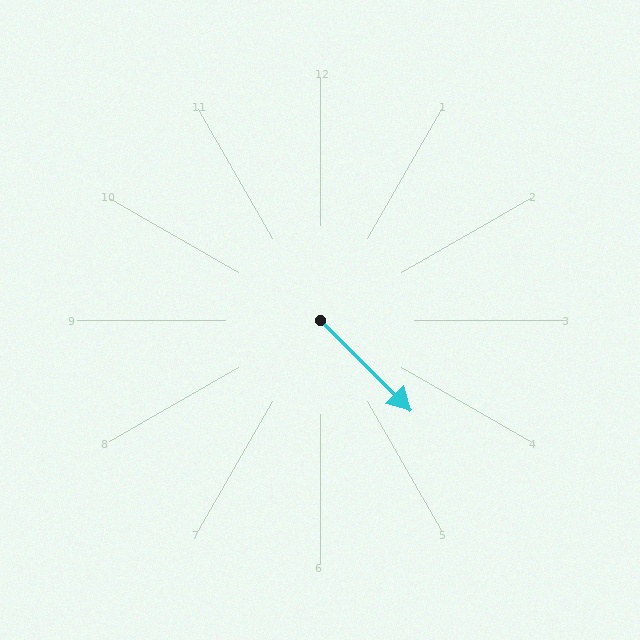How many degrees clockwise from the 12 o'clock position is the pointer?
Approximately 135 degrees.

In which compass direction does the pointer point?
Southeast.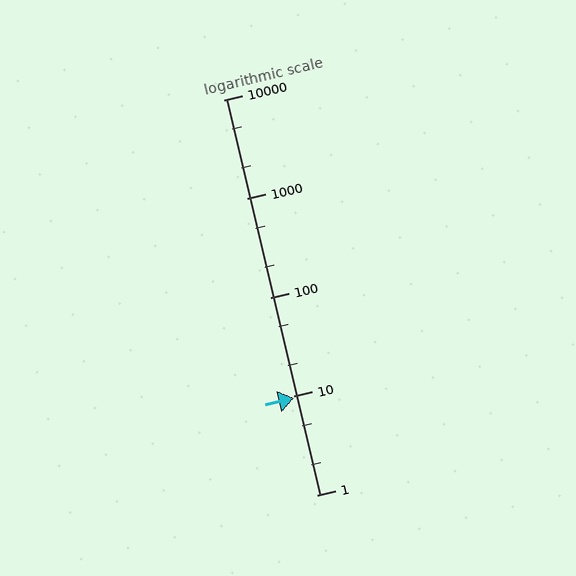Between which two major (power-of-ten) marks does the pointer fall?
The pointer is between 1 and 10.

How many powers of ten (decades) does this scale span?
The scale spans 4 decades, from 1 to 10000.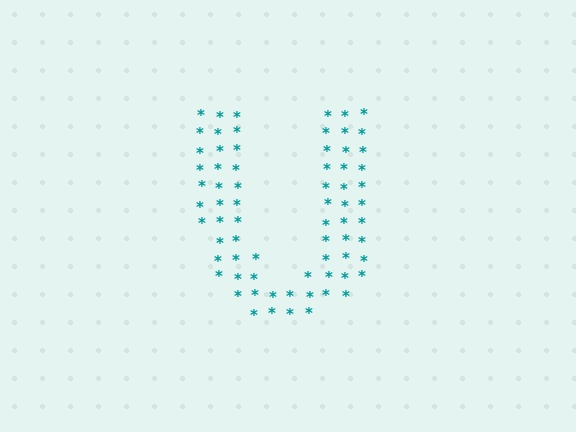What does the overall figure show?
The overall figure shows the letter U.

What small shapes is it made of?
It is made of small asterisks.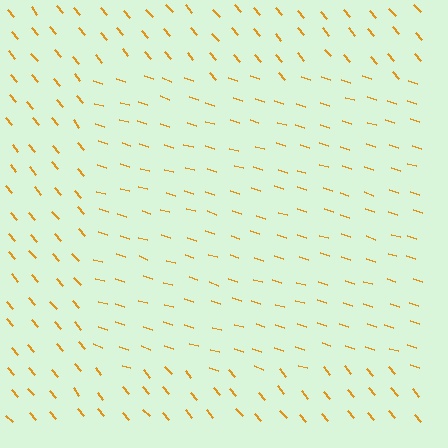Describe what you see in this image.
The image is filled with small orange line segments. A rectangle region in the image has lines oriented differently from the surrounding lines, creating a visible texture boundary.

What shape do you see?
I see a rectangle.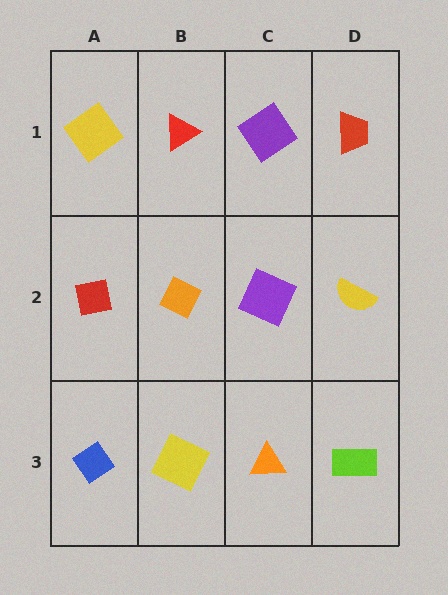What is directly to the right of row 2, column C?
A yellow semicircle.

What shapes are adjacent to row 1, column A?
A red square (row 2, column A), a red triangle (row 1, column B).